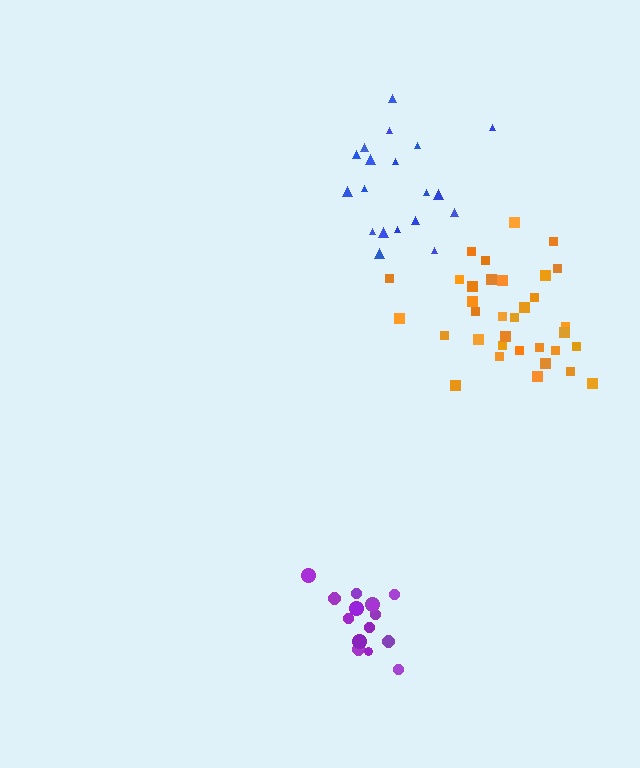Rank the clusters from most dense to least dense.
orange, purple, blue.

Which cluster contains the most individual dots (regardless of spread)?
Orange (34).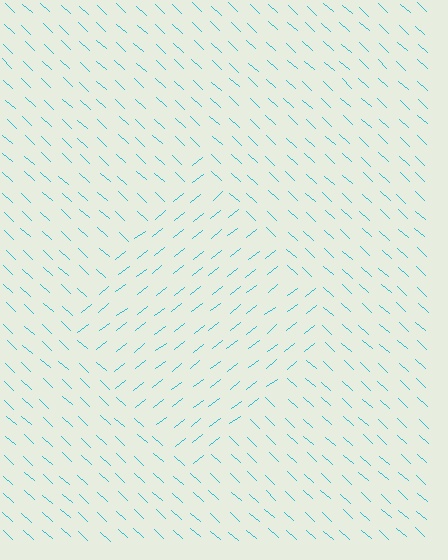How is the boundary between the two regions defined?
The boundary is defined purely by a change in line orientation (approximately 80 degrees difference). All lines are the same color and thickness.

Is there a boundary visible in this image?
Yes, there is a texture boundary formed by a change in line orientation.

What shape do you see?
I see a diamond.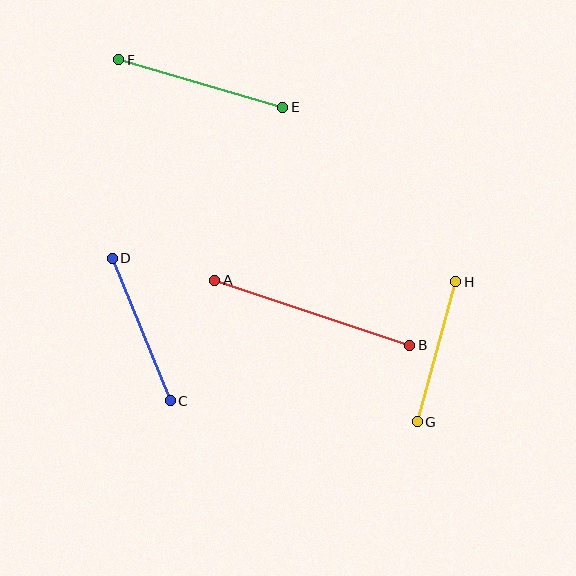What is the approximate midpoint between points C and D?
The midpoint is at approximately (141, 330) pixels.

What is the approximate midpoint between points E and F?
The midpoint is at approximately (201, 84) pixels.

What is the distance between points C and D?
The distance is approximately 154 pixels.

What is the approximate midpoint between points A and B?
The midpoint is at approximately (312, 313) pixels.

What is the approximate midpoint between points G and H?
The midpoint is at approximately (436, 352) pixels.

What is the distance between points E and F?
The distance is approximately 171 pixels.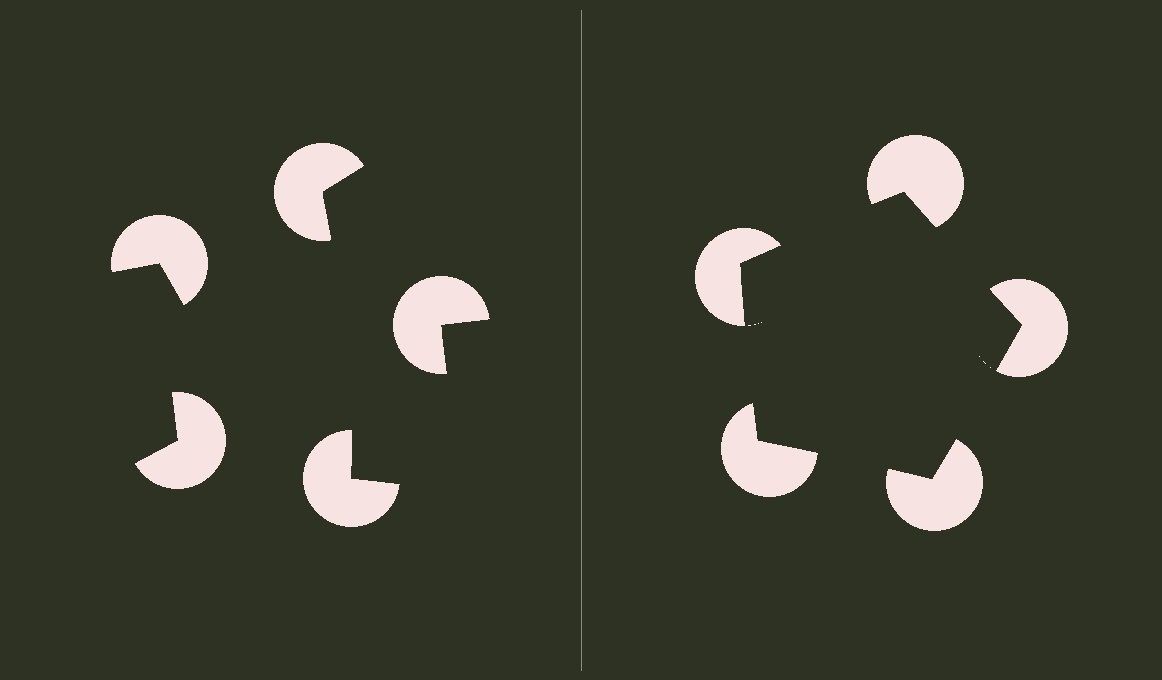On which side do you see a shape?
An illusory pentagon appears on the right side. On the left side the wedge cuts are rotated, so no coherent shape forms.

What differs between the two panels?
The pac-man discs are positioned identically on both sides; only the wedge orientations differ. On the right they align to a pentagon; on the left they are misaligned.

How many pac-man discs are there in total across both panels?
10 — 5 on each side.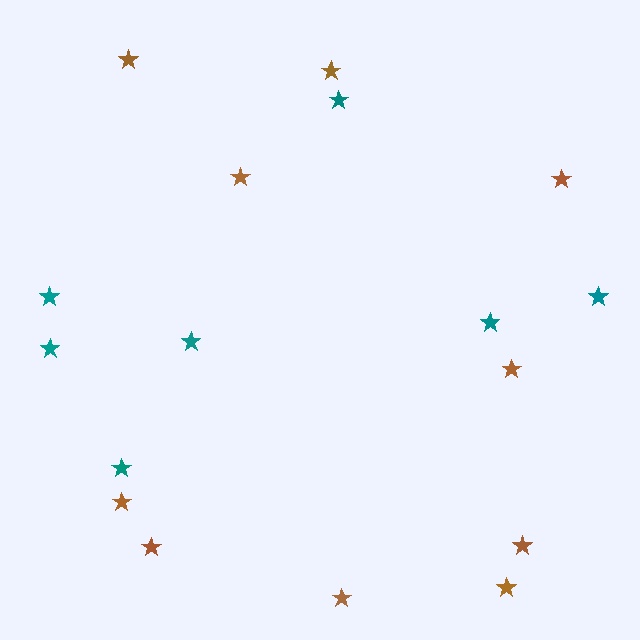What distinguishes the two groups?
There are 2 groups: one group of brown stars (10) and one group of teal stars (7).